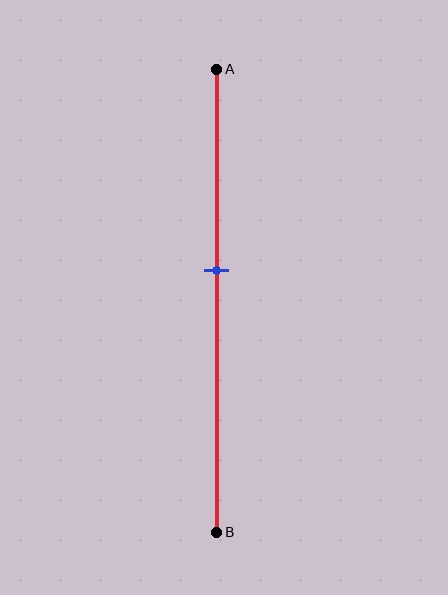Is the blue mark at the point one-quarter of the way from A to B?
No, the mark is at about 45% from A, not at the 25% one-quarter point.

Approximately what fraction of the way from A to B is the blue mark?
The blue mark is approximately 45% of the way from A to B.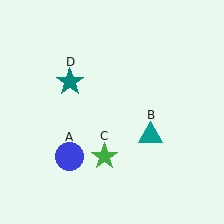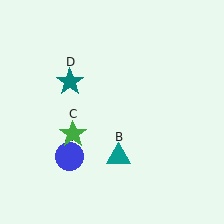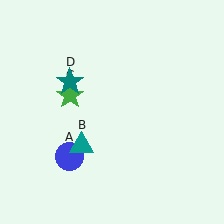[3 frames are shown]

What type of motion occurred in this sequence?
The teal triangle (object B), green star (object C) rotated clockwise around the center of the scene.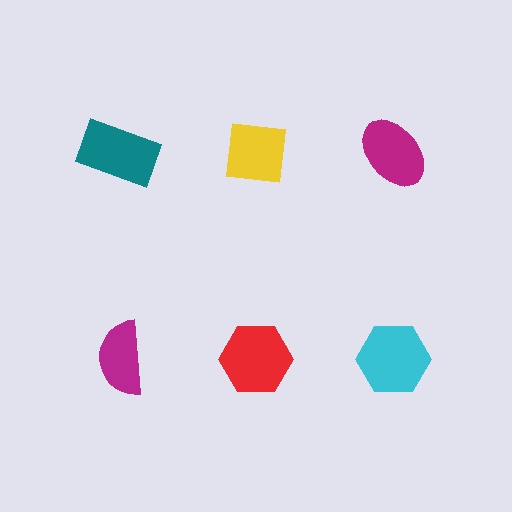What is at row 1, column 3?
A magenta ellipse.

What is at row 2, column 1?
A magenta semicircle.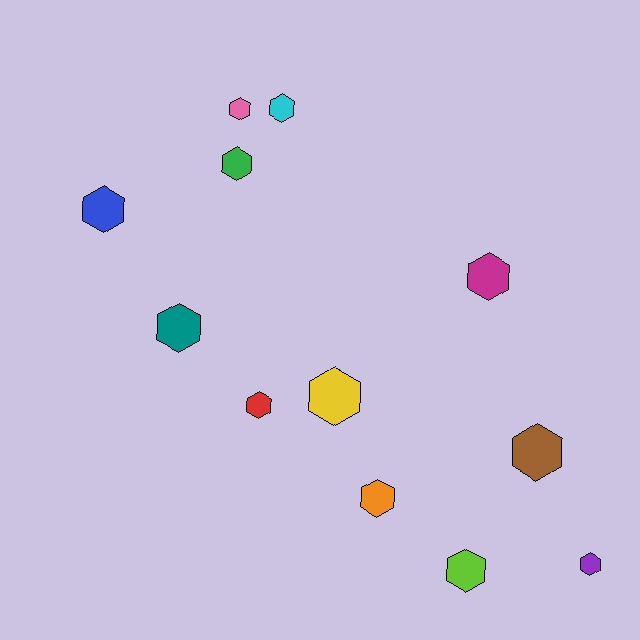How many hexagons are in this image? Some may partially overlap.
There are 12 hexagons.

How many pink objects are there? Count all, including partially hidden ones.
There is 1 pink object.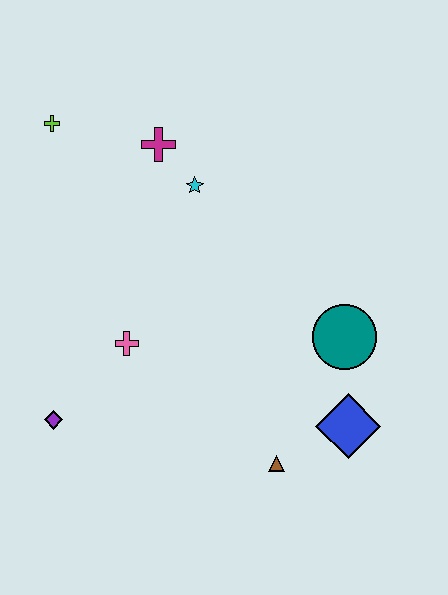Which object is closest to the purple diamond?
The pink cross is closest to the purple diamond.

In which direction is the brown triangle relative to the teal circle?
The brown triangle is below the teal circle.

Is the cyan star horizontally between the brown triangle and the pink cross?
Yes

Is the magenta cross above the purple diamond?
Yes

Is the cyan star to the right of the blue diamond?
No